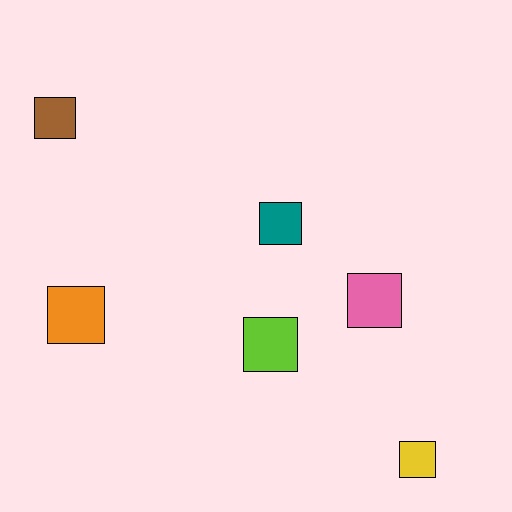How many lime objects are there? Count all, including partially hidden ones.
There is 1 lime object.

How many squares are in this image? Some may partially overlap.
There are 6 squares.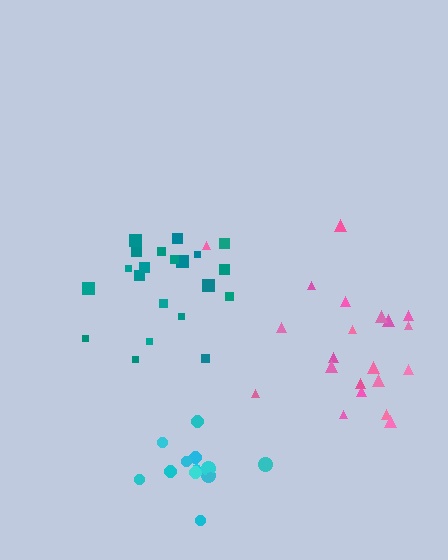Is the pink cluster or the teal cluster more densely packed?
Teal.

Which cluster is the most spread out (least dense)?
Pink.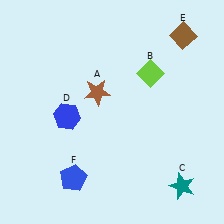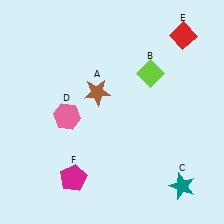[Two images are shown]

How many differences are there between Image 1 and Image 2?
There are 3 differences between the two images.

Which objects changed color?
D changed from blue to pink. E changed from brown to red. F changed from blue to magenta.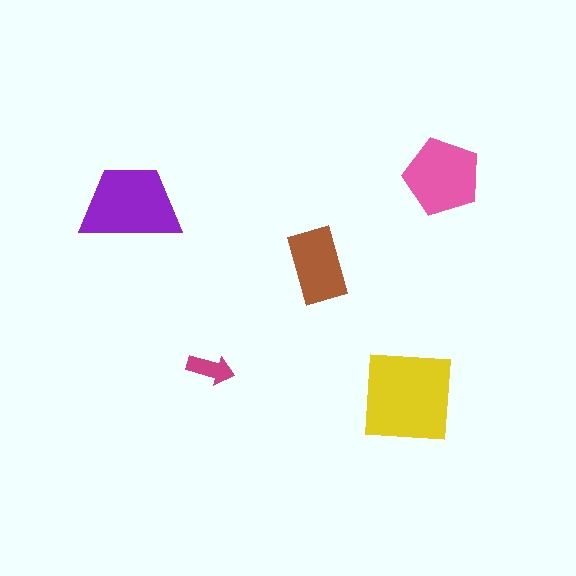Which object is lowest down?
The yellow square is bottommost.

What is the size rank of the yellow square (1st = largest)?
1st.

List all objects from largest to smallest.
The yellow square, the purple trapezoid, the pink pentagon, the brown rectangle, the magenta arrow.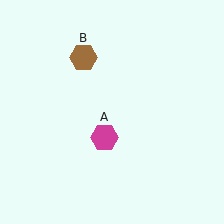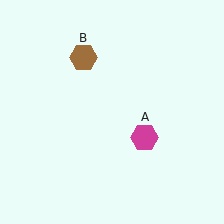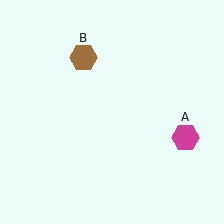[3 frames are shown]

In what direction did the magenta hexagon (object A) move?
The magenta hexagon (object A) moved right.